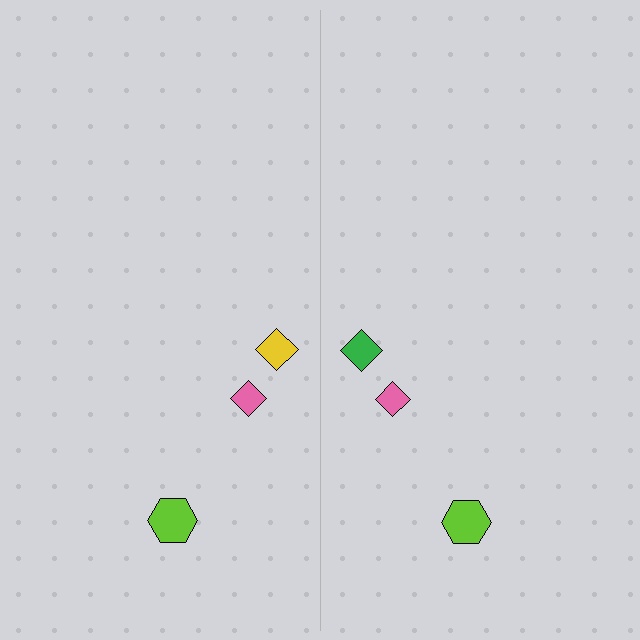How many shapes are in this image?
There are 6 shapes in this image.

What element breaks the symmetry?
The green diamond on the right side breaks the symmetry — its mirror counterpart is yellow.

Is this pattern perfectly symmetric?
No, the pattern is not perfectly symmetric. The green diamond on the right side breaks the symmetry — its mirror counterpart is yellow.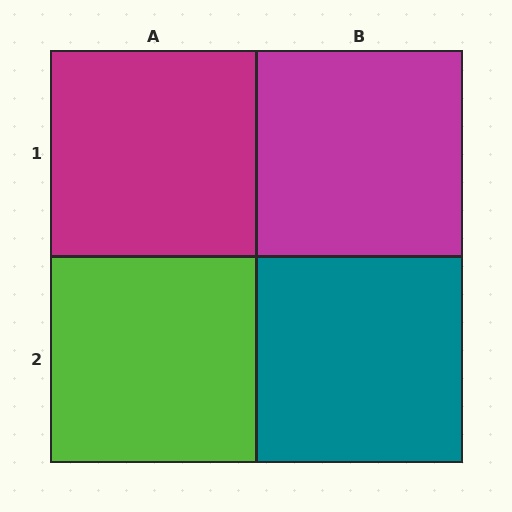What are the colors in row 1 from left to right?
Magenta, magenta.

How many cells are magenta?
2 cells are magenta.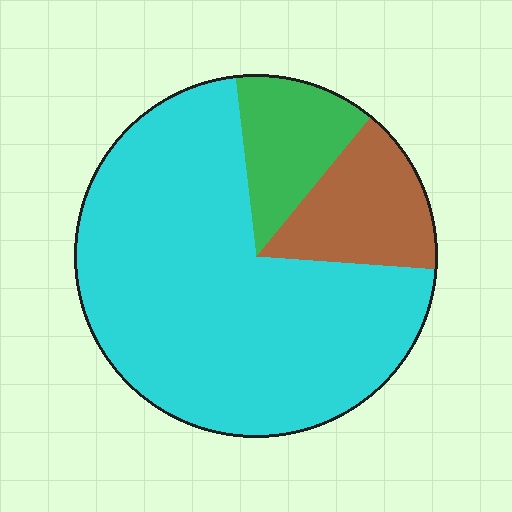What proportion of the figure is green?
Green takes up about one eighth (1/8) of the figure.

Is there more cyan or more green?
Cyan.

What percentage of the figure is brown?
Brown takes up about one sixth (1/6) of the figure.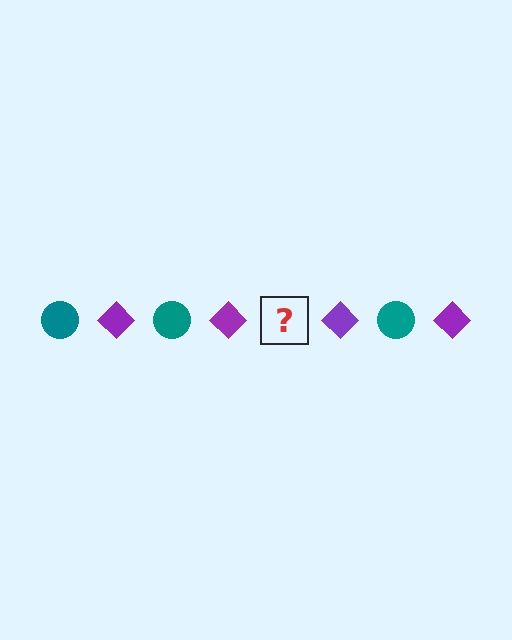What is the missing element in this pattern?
The missing element is a teal circle.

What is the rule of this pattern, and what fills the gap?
The rule is that the pattern alternates between teal circle and purple diamond. The gap should be filled with a teal circle.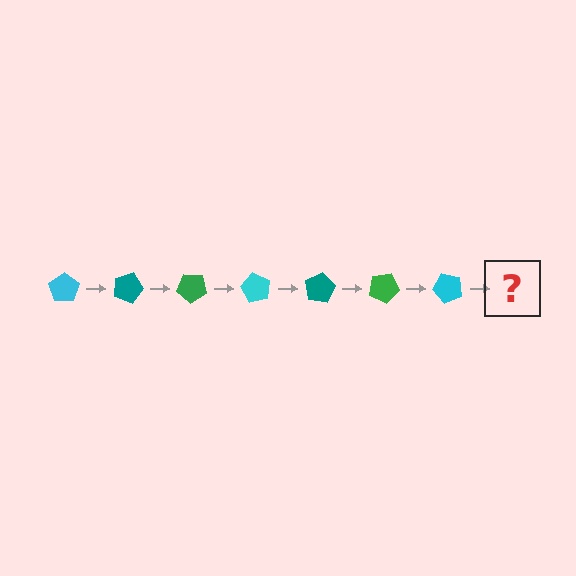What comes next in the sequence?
The next element should be a teal pentagon, rotated 140 degrees from the start.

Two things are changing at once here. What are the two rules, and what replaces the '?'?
The two rules are that it rotates 20 degrees each step and the color cycles through cyan, teal, and green. The '?' should be a teal pentagon, rotated 140 degrees from the start.